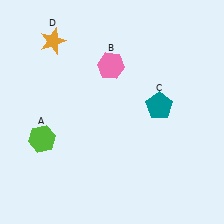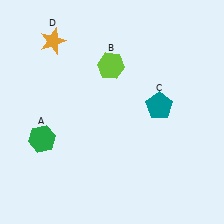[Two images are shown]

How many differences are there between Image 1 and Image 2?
There are 2 differences between the two images.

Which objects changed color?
A changed from lime to green. B changed from pink to lime.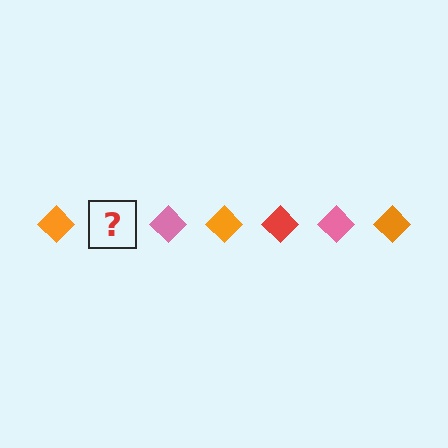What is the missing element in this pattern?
The missing element is a red diamond.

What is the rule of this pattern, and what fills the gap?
The rule is that the pattern cycles through orange, red, pink diamonds. The gap should be filled with a red diamond.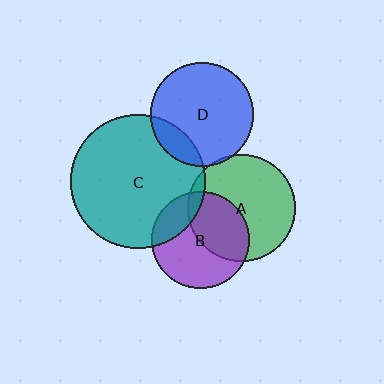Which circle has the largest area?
Circle C (teal).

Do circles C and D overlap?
Yes.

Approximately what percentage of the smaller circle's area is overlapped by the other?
Approximately 15%.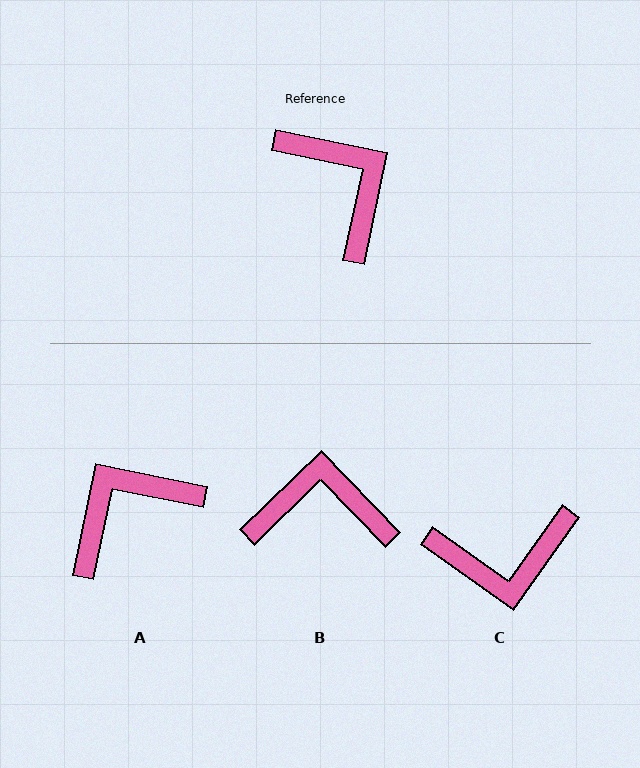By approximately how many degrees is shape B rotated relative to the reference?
Approximately 56 degrees counter-clockwise.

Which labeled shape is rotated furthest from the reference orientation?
C, about 113 degrees away.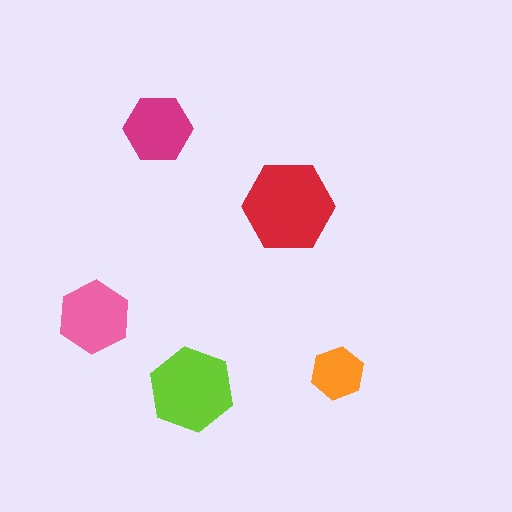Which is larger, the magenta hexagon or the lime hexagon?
The lime one.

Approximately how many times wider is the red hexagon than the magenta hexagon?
About 1.5 times wider.